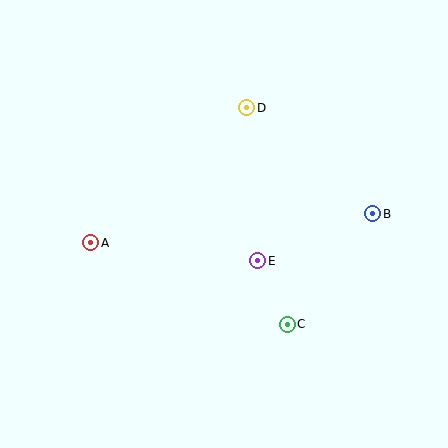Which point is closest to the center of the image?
Point E at (258, 261) is closest to the center.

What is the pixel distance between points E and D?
The distance between E and D is 154 pixels.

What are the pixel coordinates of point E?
Point E is at (258, 261).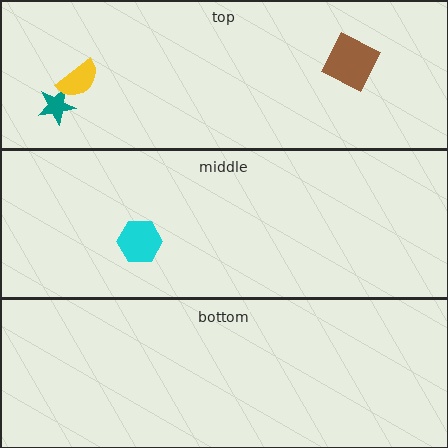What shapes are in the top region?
The teal star, the brown square, the yellow semicircle.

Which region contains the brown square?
The top region.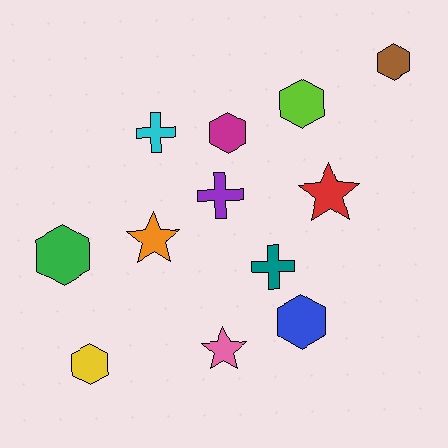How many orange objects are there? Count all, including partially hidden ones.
There is 1 orange object.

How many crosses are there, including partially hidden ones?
There are 3 crosses.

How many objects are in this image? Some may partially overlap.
There are 12 objects.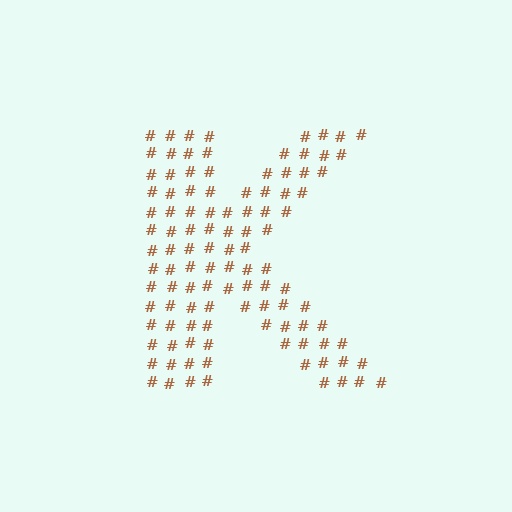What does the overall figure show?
The overall figure shows the letter K.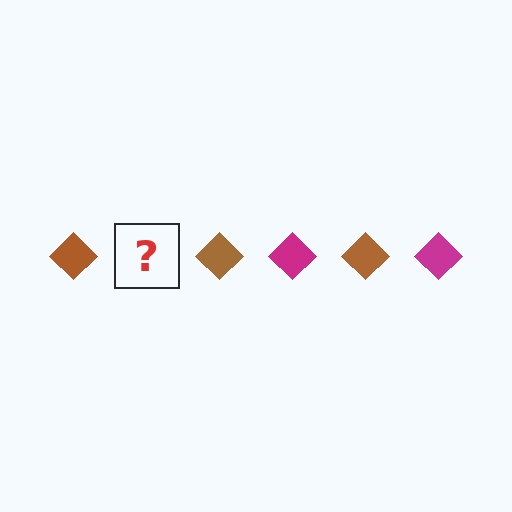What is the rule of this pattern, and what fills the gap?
The rule is that the pattern cycles through brown, magenta diamonds. The gap should be filled with a magenta diamond.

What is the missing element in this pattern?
The missing element is a magenta diamond.